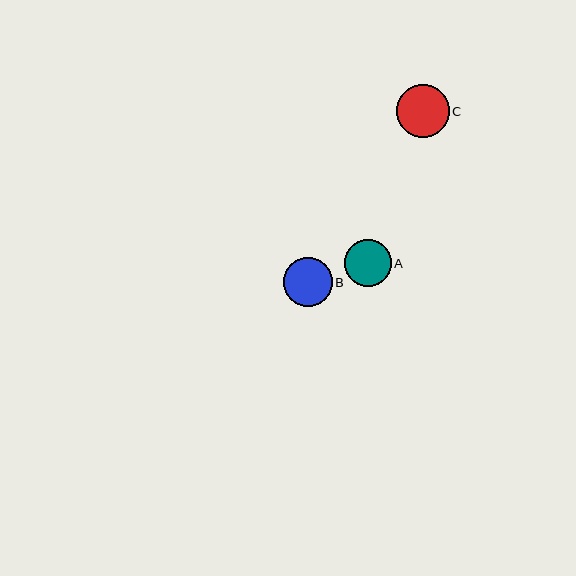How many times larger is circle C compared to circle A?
Circle C is approximately 1.1 times the size of circle A.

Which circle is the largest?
Circle C is the largest with a size of approximately 53 pixels.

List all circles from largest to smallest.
From largest to smallest: C, B, A.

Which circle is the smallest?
Circle A is the smallest with a size of approximately 46 pixels.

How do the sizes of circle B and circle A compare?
Circle B and circle A are approximately the same size.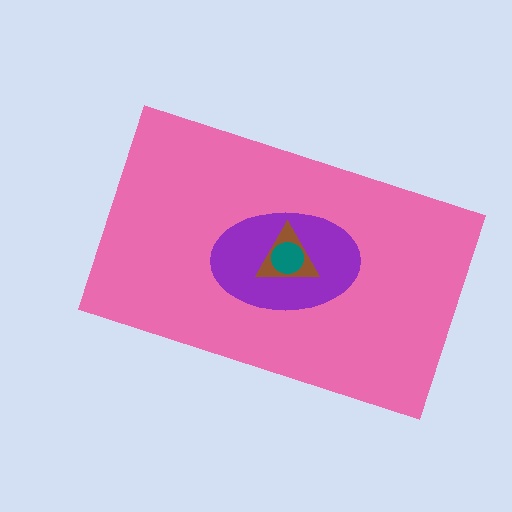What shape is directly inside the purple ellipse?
The brown triangle.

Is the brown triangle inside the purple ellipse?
Yes.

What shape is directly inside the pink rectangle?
The purple ellipse.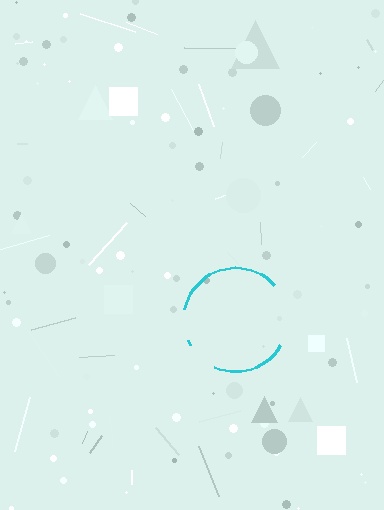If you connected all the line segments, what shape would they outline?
They would outline a circle.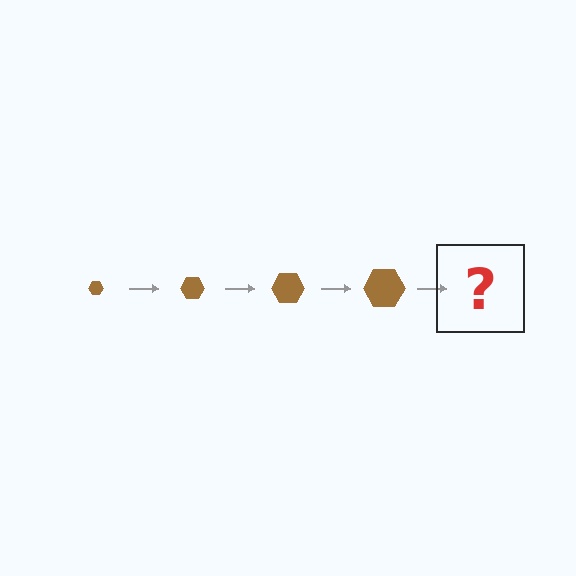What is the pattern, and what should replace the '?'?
The pattern is that the hexagon gets progressively larger each step. The '?' should be a brown hexagon, larger than the previous one.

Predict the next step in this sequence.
The next step is a brown hexagon, larger than the previous one.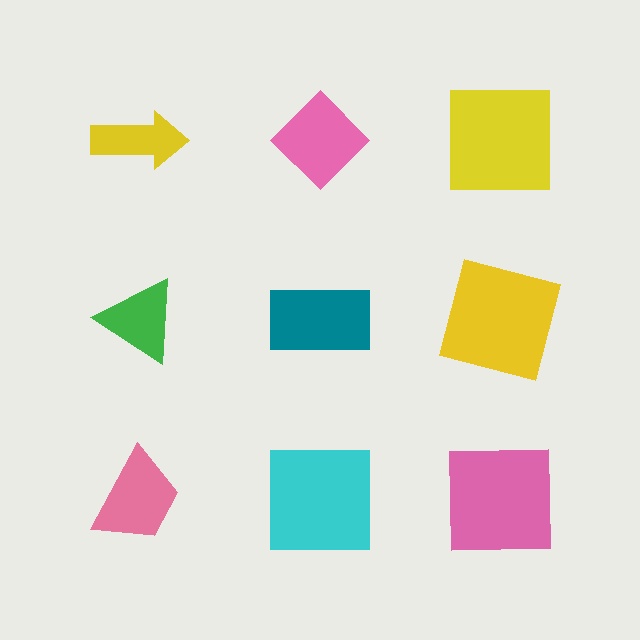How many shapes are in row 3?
3 shapes.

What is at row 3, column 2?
A cyan square.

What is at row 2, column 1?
A green triangle.